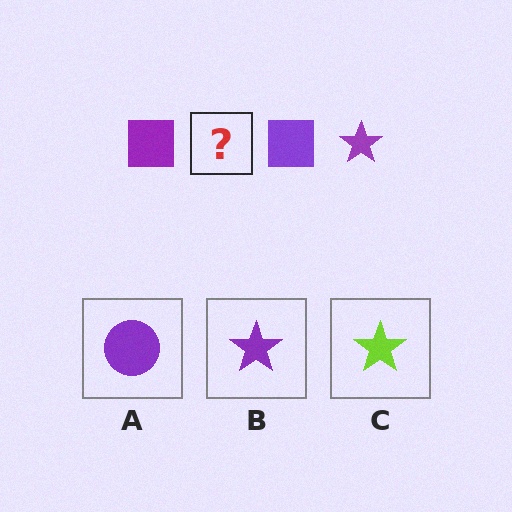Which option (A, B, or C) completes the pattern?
B.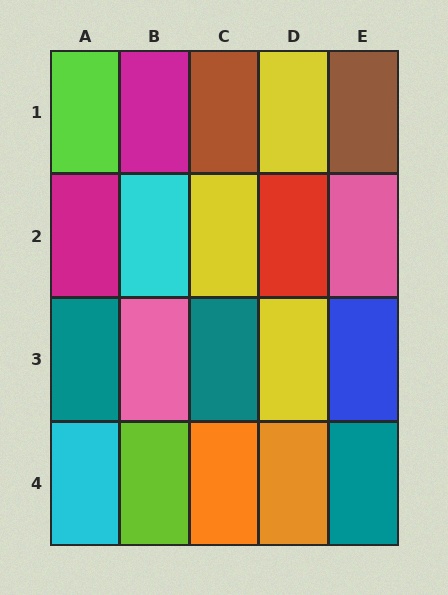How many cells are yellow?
3 cells are yellow.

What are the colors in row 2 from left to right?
Magenta, cyan, yellow, red, pink.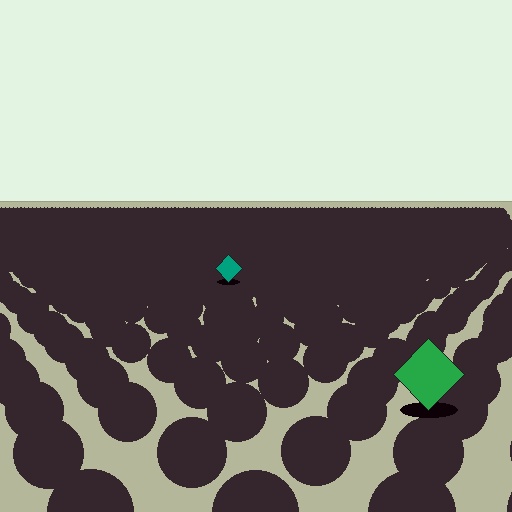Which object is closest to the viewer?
The green diamond is closest. The texture marks near it are larger and more spread out.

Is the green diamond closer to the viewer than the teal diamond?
Yes. The green diamond is closer — you can tell from the texture gradient: the ground texture is coarser near it.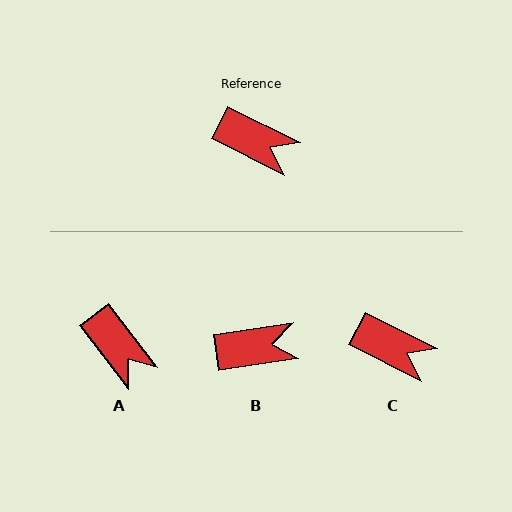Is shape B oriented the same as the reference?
No, it is off by about 35 degrees.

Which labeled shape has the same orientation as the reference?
C.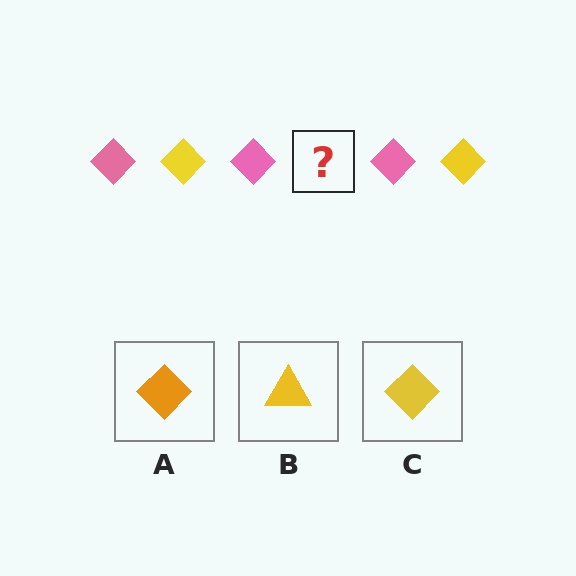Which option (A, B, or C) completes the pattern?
C.